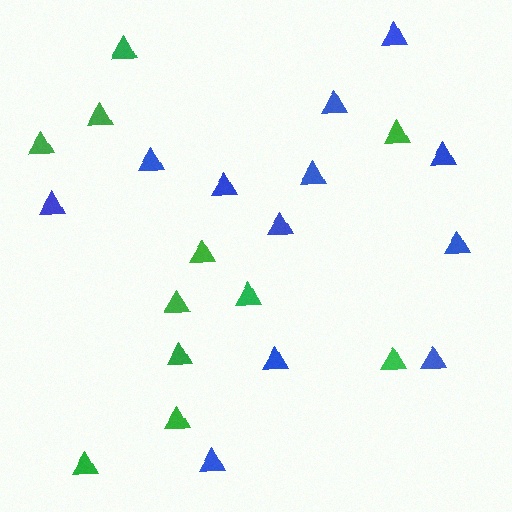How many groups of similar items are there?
There are 2 groups: one group of blue triangles (12) and one group of green triangles (11).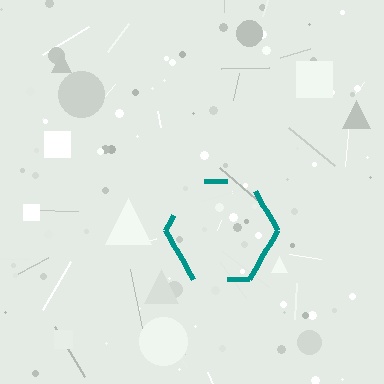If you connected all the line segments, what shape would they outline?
They would outline a hexagon.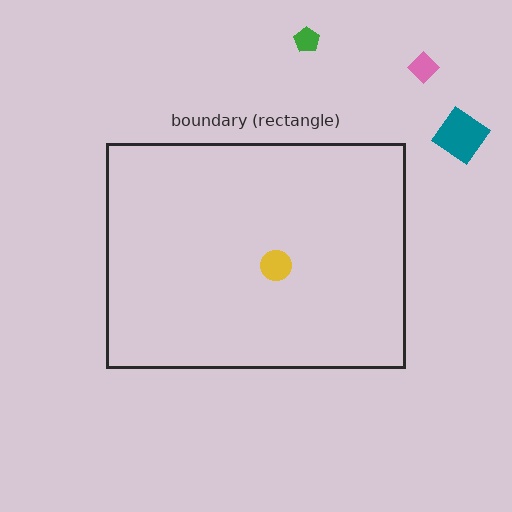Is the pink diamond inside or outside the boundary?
Outside.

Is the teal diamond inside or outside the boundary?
Outside.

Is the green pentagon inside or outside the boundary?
Outside.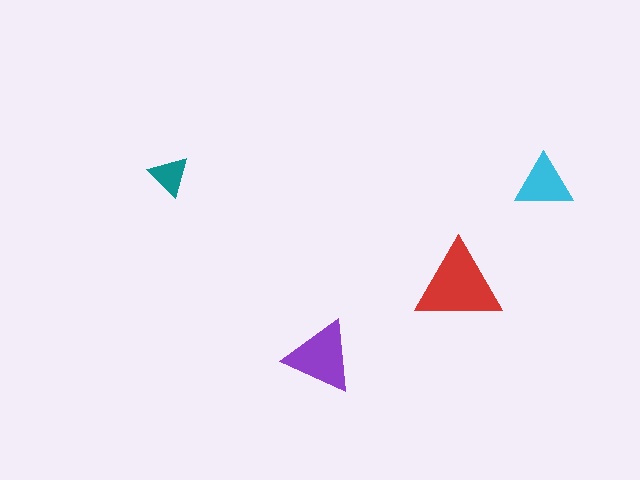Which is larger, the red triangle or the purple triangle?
The red one.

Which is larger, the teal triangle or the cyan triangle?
The cyan one.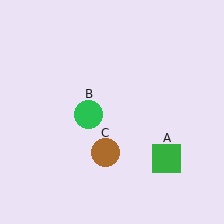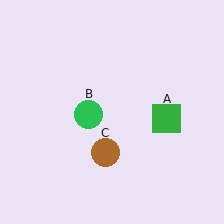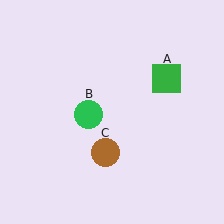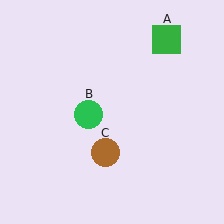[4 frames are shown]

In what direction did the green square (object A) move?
The green square (object A) moved up.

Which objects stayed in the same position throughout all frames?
Green circle (object B) and brown circle (object C) remained stationary.